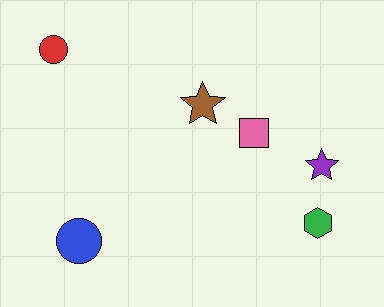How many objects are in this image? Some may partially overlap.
There are 6 objects.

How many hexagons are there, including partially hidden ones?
There is 1 hexagon.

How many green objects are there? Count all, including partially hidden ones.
There is 1 green object.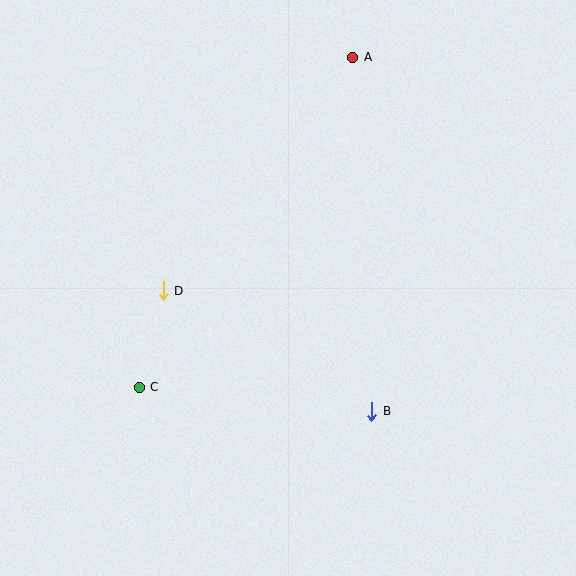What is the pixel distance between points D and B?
The distance between D and B is 241 pixels.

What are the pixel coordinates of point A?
Point A is at (353, 57).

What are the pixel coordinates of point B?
Point B is at (372, 411).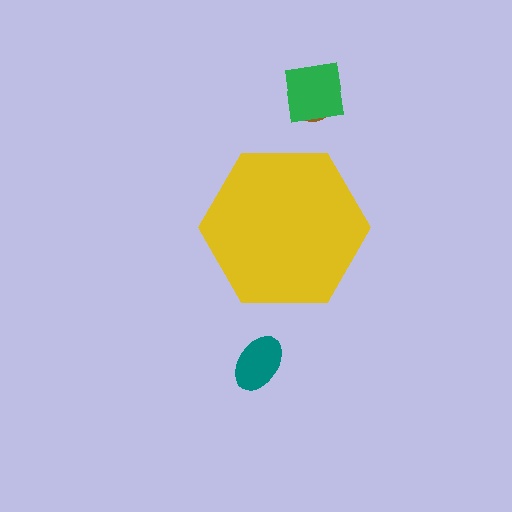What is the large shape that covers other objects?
A yellow hexagon.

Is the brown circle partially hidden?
No, the brown circle is fully visible.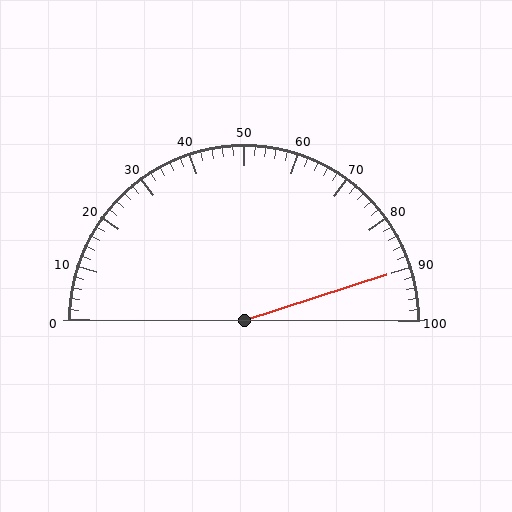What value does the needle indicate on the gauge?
The needle indicates approximately 90.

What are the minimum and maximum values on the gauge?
The gauge ranges from 0 to 100.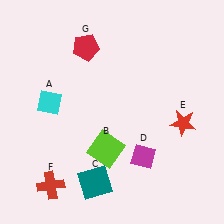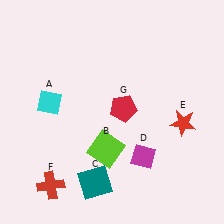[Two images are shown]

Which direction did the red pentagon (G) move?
The red pentagon (G) moved down.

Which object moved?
The red pentagon (G) moved down.